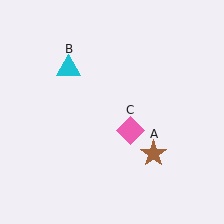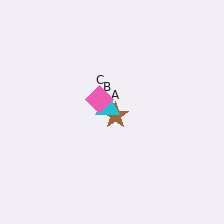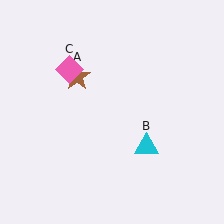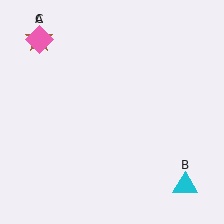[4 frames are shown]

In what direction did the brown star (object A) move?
The brown star (object A) moved up and to the left.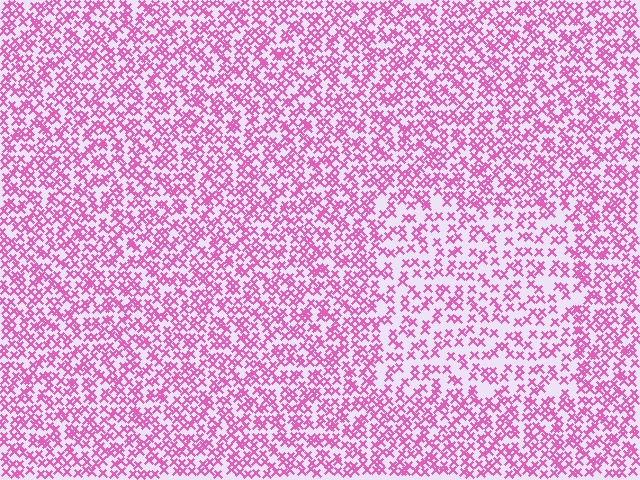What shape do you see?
I see a rectangle.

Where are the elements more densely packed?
The elements are more densely packed outside the rectangle boundary.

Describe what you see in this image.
The image contains small pink elements arranged at two different densities. A rectangle-shaped region is visible where the elements are less densely packed than the surrounding area.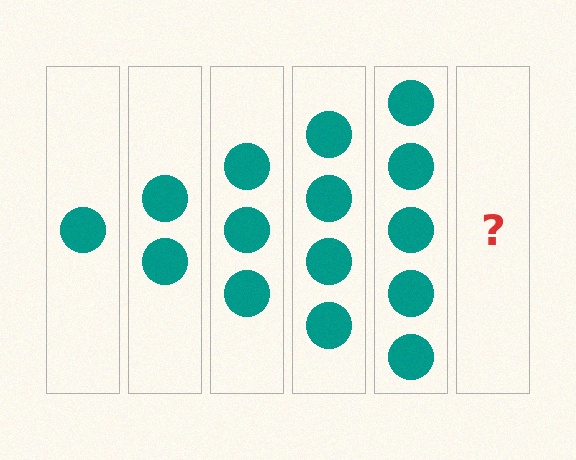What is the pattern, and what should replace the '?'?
The pattern is that each step adds one more circle. The '?' should be 6 circles.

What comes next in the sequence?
The next element should be 6 circles.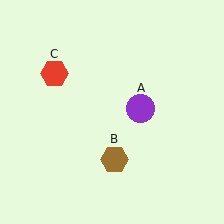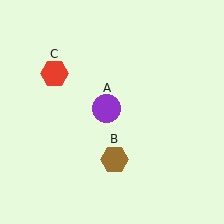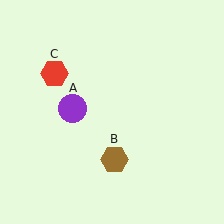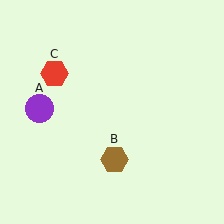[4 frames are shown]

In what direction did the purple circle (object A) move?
The purple circle (object A) moved left.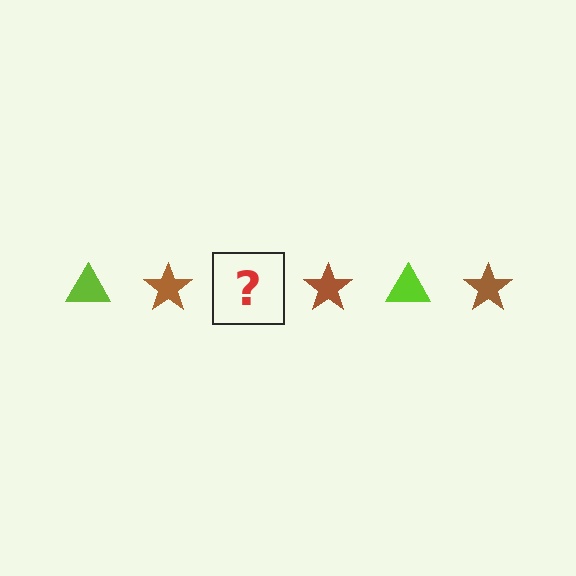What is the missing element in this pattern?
The missing element is a lime triangle.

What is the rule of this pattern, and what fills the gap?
The rule is that the pattern alternates between lime triangle and brown star. The gap should be filled with a lime triangle.